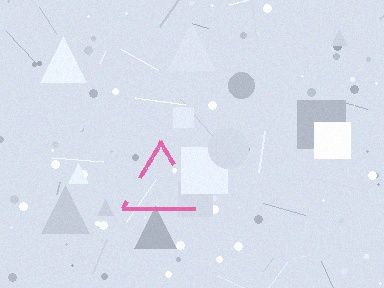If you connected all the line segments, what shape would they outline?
They would outline a triangle.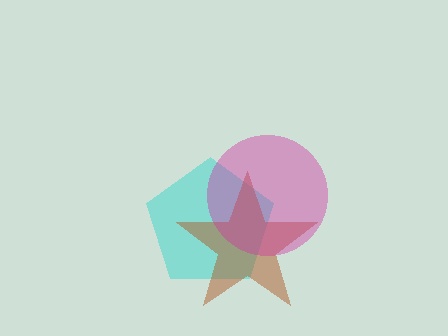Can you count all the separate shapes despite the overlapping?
Yes, there are 3 separate shapes.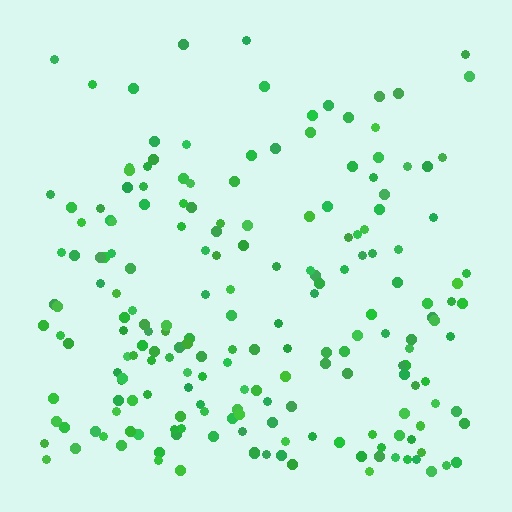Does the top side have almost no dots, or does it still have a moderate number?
Still a moderate number, just noticeably fewer than the bottom.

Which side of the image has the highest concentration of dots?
The bottom.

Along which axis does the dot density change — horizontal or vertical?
Vertical.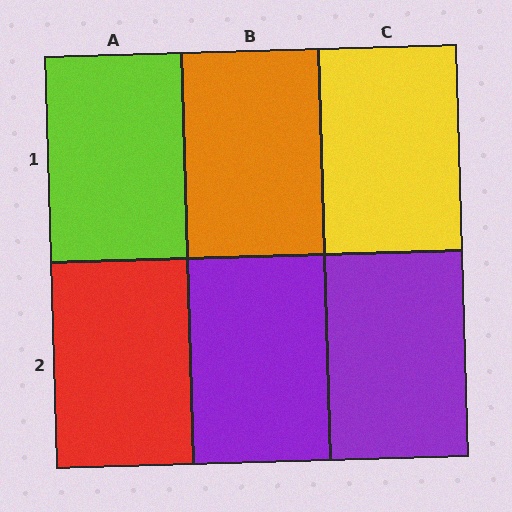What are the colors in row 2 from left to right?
Red, purple, purple.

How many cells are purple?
2 cells are purple.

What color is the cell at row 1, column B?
Orange.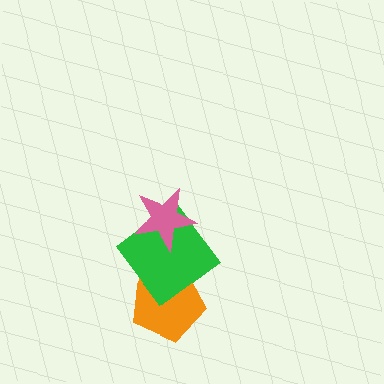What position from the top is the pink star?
The pink star is 1st from the top.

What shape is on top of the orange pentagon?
The green diamond is on top of the orange pentagon.